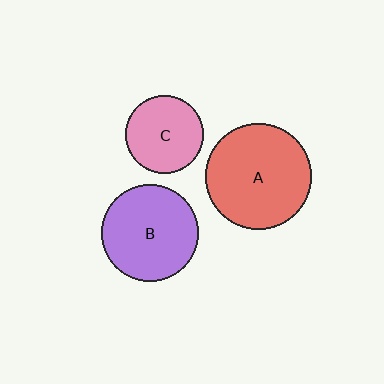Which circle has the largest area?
Circle A (red).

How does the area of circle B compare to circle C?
Approximately 1.5 times.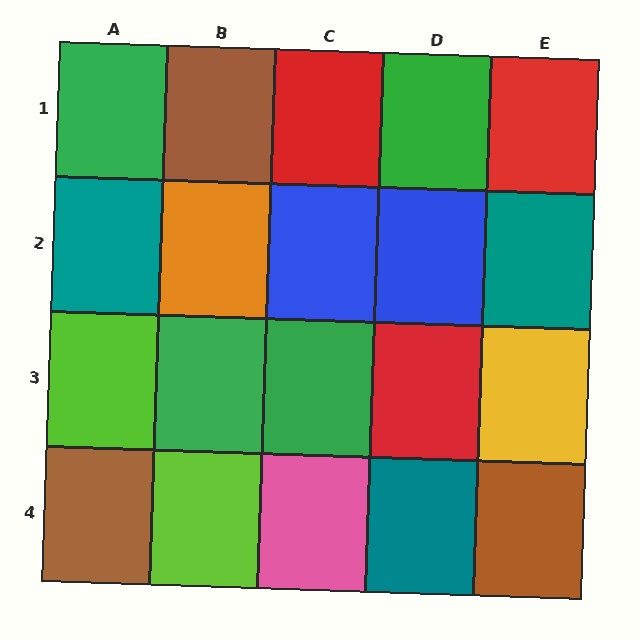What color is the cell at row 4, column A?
Brown.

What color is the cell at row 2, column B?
Orange.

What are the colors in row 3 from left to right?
Lime, green, green, red, yellow.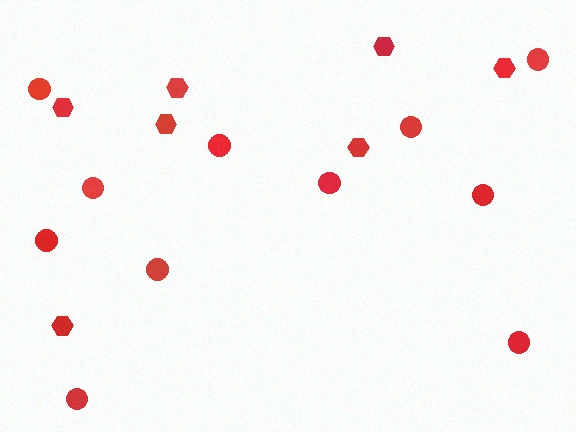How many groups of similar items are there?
There are 2 groups: one group of hexagons (7) and one group of circles (11).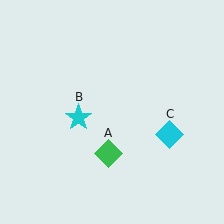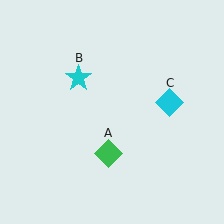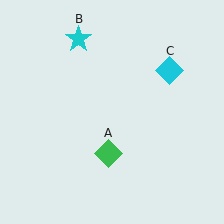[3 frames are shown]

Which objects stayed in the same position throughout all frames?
Green diamond (object A) remained stationary.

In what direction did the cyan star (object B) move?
The cyan star (object B) moved up.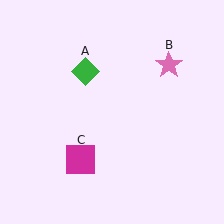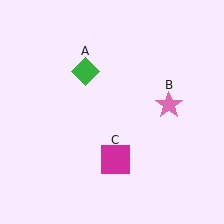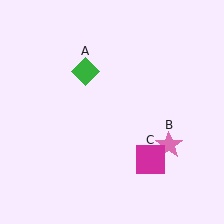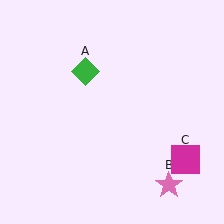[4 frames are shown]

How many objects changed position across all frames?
2 objects changed position: pink star (object B), magenta square (object C).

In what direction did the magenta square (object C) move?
The magenta square (object C) moved right.